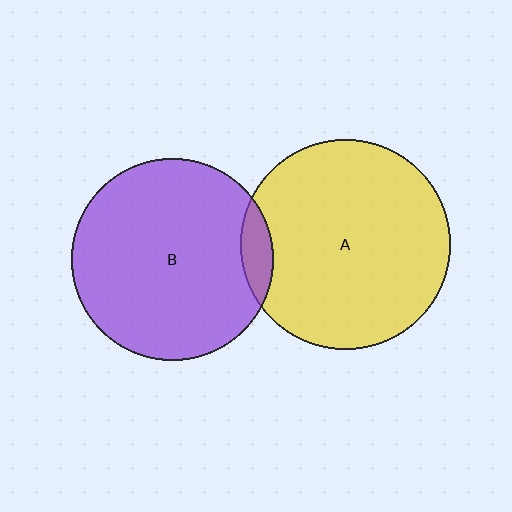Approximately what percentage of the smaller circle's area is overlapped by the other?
Approximately 10%.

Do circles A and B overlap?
Yes.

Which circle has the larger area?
Circle A (yellow).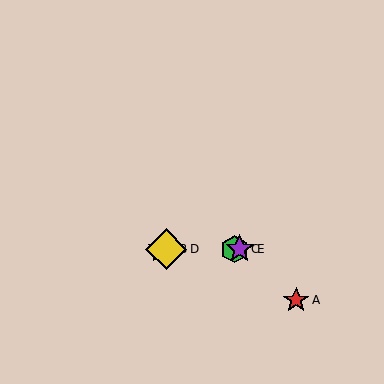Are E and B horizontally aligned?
Yes, both are at y≈249.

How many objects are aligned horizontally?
4 objects (B, C, D, E) are aligned horizontally.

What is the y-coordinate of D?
Object D is at y≈249.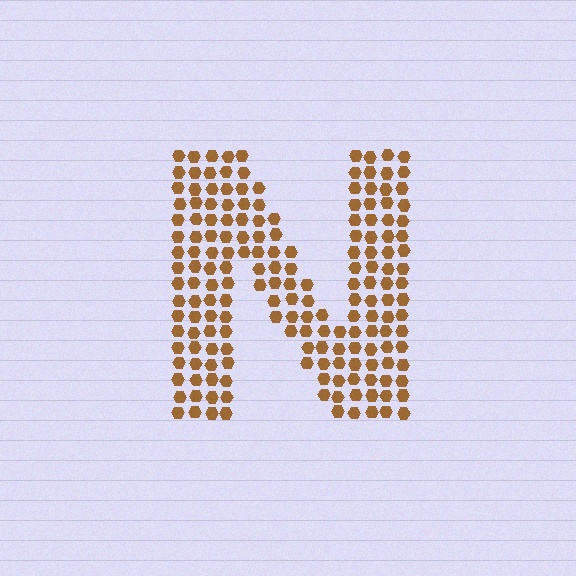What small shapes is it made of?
It is made of small hexagons.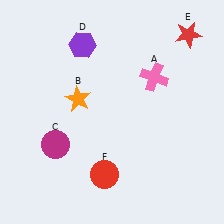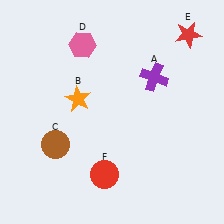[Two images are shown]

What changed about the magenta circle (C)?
In Image 1, C is magenta. In Image 2, it changed to brown.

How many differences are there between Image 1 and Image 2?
There are 3 differences between the two images.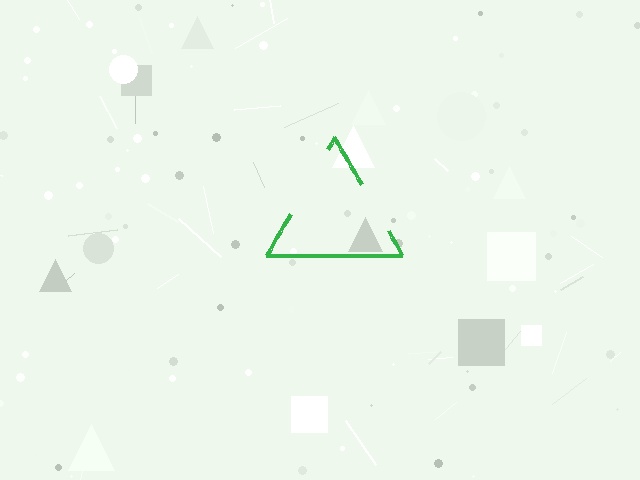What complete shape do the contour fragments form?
The contour fragments form a triangle.